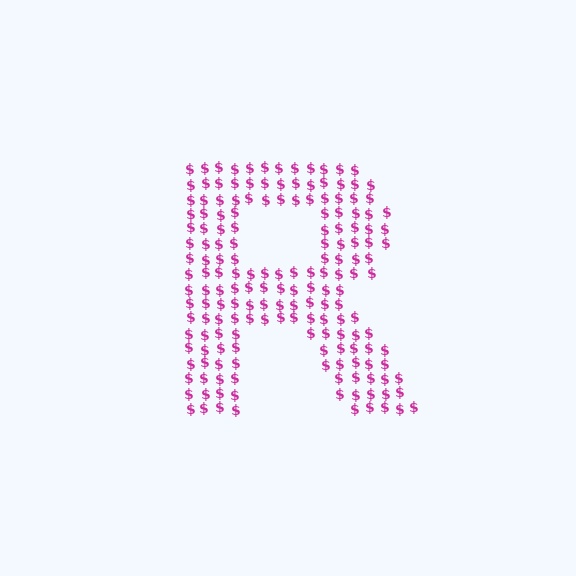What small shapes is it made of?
It is made of small dollar signs.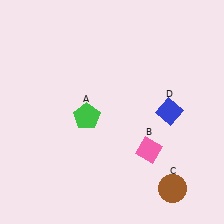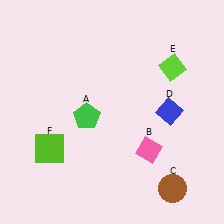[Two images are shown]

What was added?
A lime diamond (E), a lime square (F) were added in Image 2.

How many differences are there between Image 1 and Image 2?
There are 2 differences between the two images.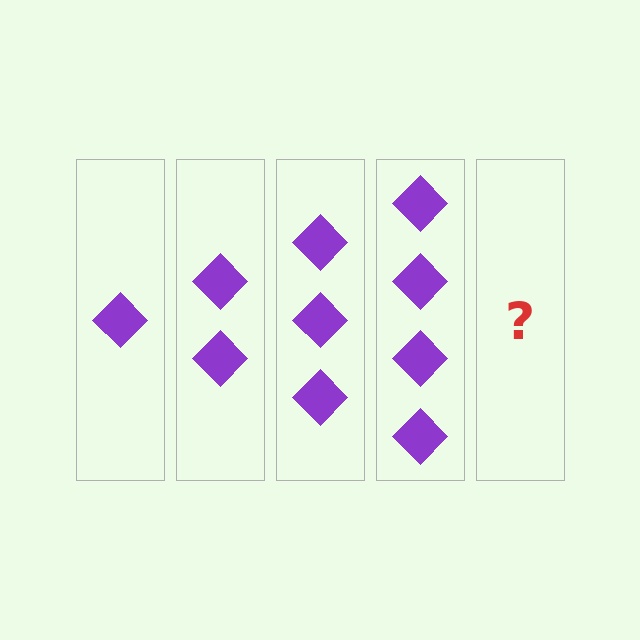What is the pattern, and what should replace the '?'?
The pattern is that each step adds one more diamond. The '?' should be 5 diamonds.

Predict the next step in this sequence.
The next step is 5 diamonds.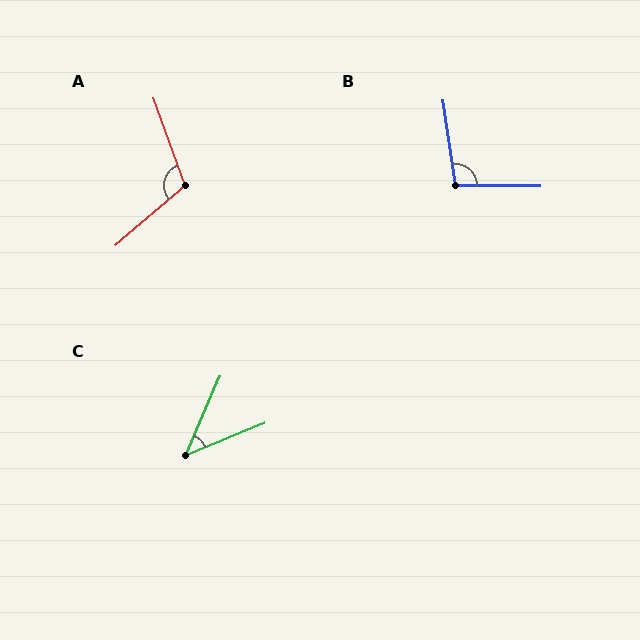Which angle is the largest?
A, at approximately 111 degrees.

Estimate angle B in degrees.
Approximately 99 degrees.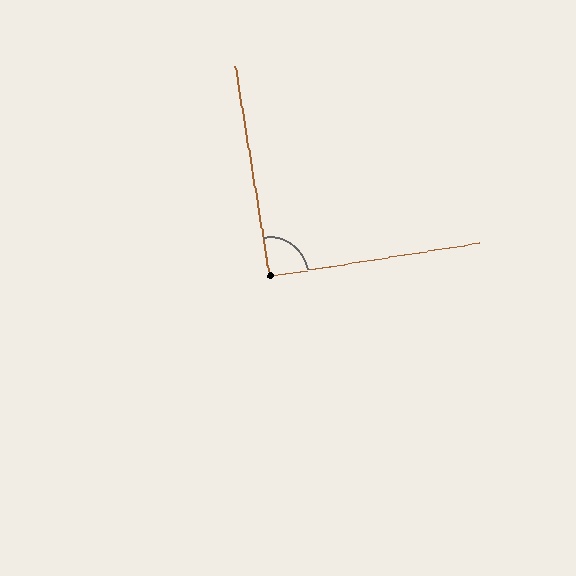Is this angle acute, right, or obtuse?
It is approximately a right angle.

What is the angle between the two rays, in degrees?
Approximately 90 degrees.